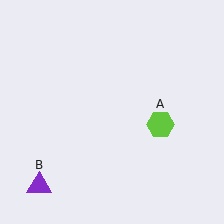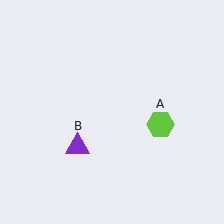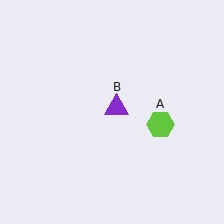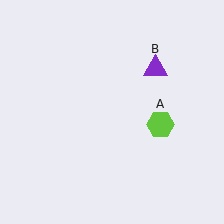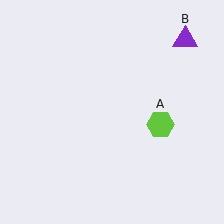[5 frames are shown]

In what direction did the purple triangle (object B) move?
The purple triangle (object B) moved up and to the right.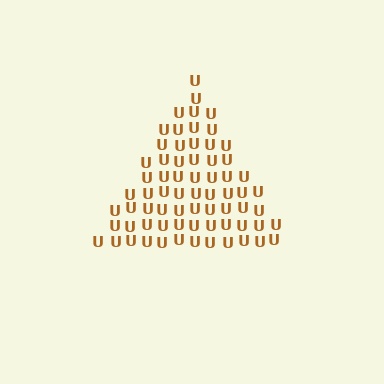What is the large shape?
The large shape is a triangle.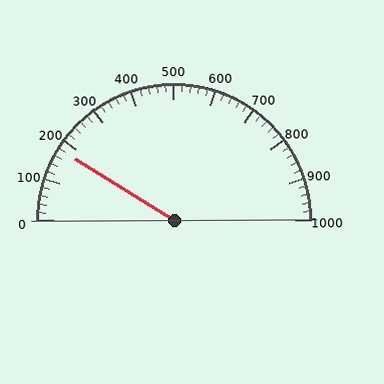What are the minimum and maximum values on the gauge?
The gauge ranges from 0 to 1000.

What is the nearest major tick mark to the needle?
The nearest major tick mark is 200.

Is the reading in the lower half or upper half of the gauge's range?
The reading is in the lower half of the range (0 to 1000).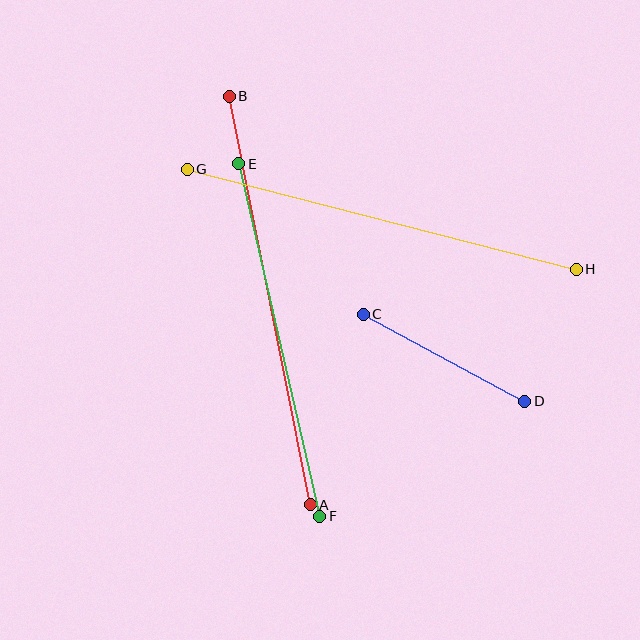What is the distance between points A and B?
The distance is approximately 417 pixels.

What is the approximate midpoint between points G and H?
The midpoint is at approximately (382, 219) pixels.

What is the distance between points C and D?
The distance is approximately 184 pixels.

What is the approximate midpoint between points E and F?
The midpoint is at approximately (279, 340) pixels.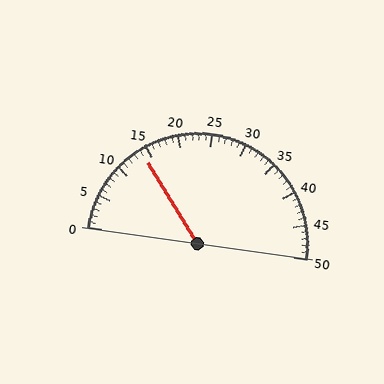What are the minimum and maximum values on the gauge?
The gauge ranges from 0 to 50.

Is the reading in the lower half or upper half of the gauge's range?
The reading is in the lower half of the range (0 to 50).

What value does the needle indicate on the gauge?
The needle indicates approximately 14.